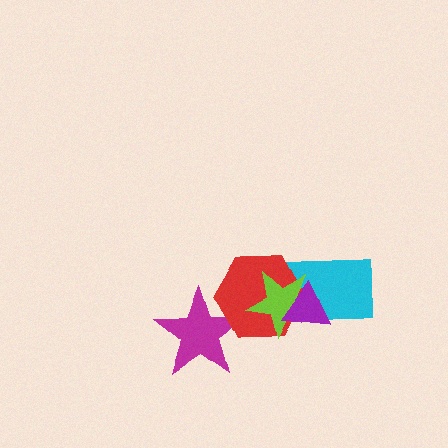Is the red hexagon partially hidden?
Yes, it is partially covered by another shape.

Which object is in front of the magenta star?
The red hexagon is in front of the magenta star.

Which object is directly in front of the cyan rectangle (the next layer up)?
The red hexagon is directly in front of the cyan rectangle.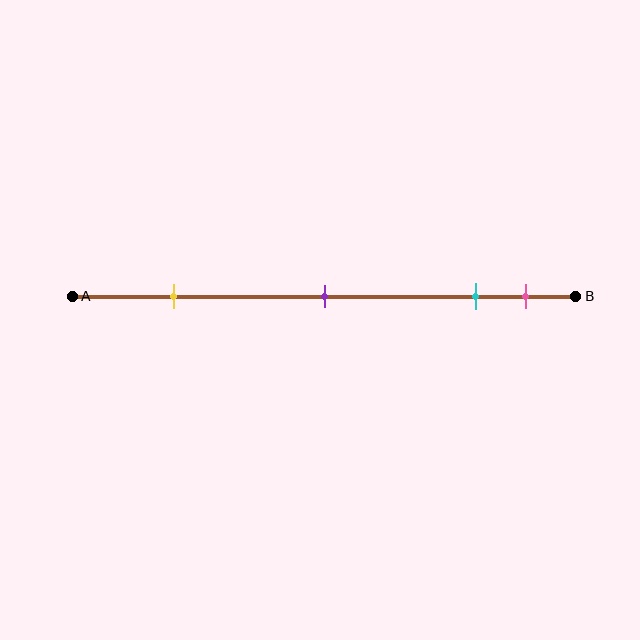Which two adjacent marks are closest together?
The cyan and pink marks are the closest adjacent pair.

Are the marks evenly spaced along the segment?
No, the marks are not evenly spaced.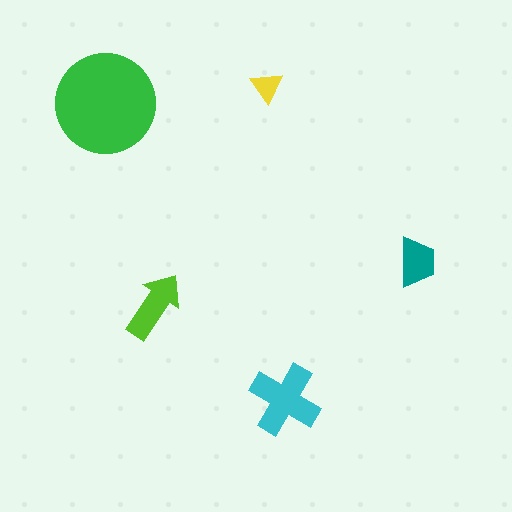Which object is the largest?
The green circle.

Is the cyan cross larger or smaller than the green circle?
Smaller.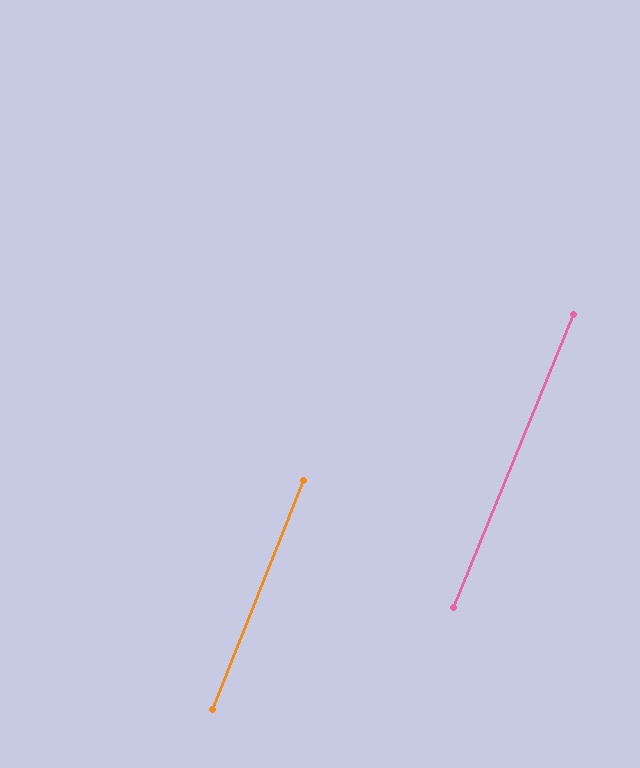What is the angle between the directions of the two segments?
Approximately 0 degrees.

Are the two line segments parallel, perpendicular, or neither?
Parallel — their directions differ by only 0.4°.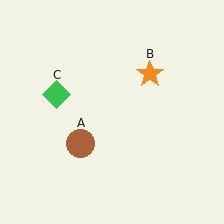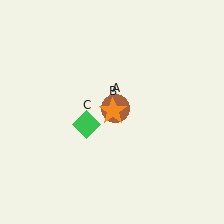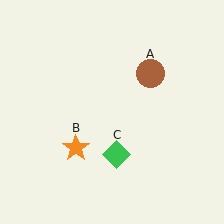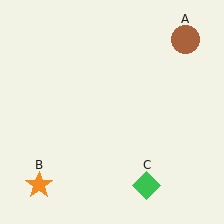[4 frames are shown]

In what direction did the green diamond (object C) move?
The green diamond (object C) moved down and to the right.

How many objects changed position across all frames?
3 objects changed position: brown circle (object A), orange star (object B), green diamond (object C).